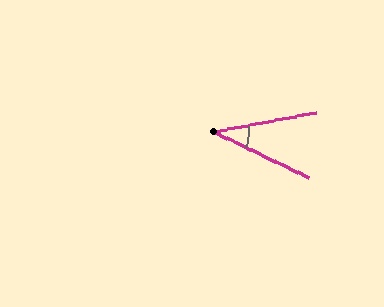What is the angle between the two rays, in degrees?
Approximately 37 degrees.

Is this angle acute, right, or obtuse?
It is acute.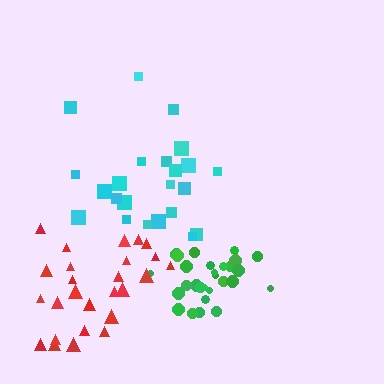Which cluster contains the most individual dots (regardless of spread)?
Green (28).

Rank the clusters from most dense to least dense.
green, red, cyan.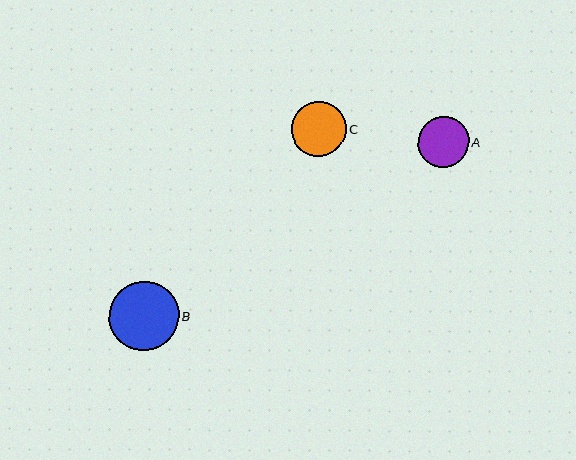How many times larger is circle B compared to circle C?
Circle B is approximately 1.3 times the size of circle C.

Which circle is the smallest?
Circle A is the smallest with a size of approximately 51 pixels.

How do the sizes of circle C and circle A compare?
Circle C and circle A are approximately the same size.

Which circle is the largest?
Circle B is the largest with a size of approximately 69 pixels.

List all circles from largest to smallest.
From largest to smallest: B, C, A.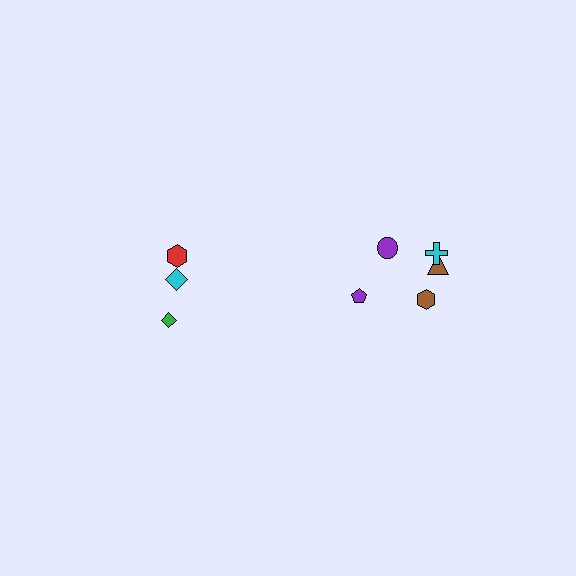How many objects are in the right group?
There are 5 objects.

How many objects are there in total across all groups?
There are 8 objects.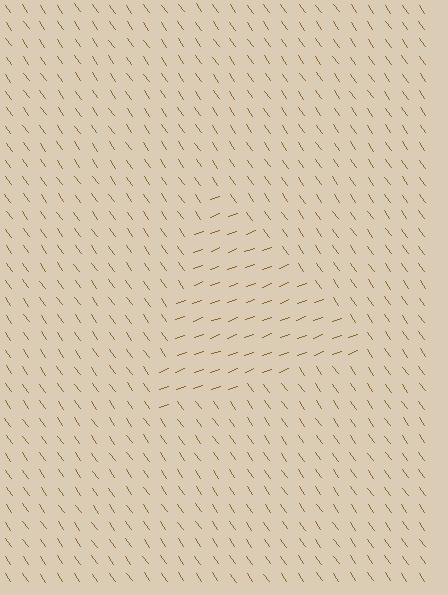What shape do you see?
I see a triangle.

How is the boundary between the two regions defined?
The boundary is defined purely by a change in line orientation (approximately 75 degrees difference). All lines are the same color and thickness.